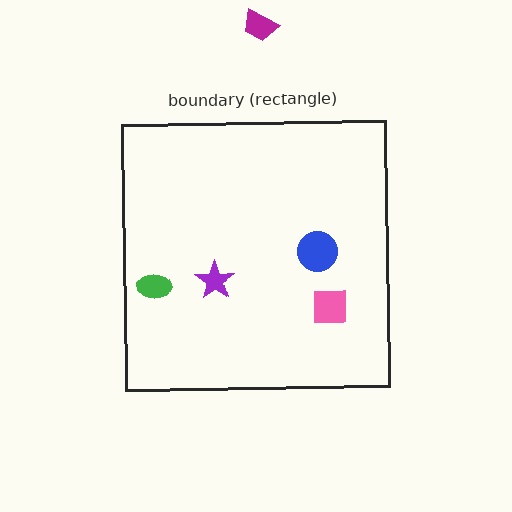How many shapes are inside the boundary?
4 inside, 1 outside.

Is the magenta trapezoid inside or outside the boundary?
Outside.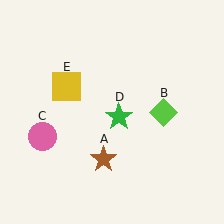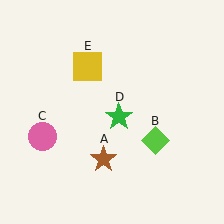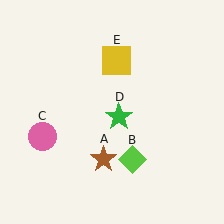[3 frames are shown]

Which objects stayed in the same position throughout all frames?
Brown star (object A) and pink circle (object C) and green star (object D) remained stationary.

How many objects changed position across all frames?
2 objects changed position: lime diamond (object B), yellow square (object E).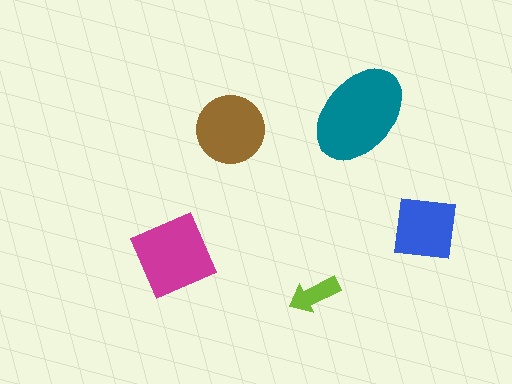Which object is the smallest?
The lime arrow.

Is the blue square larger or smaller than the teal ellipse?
Smaller.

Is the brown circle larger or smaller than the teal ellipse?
Smaller.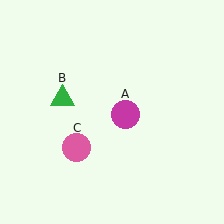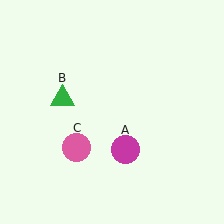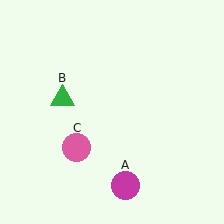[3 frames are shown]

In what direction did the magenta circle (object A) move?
The magenta circle (object A) moved down.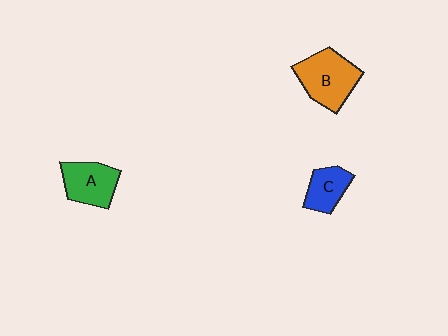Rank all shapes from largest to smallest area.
From largest to smallest: B (orange), A (green), C (blue).